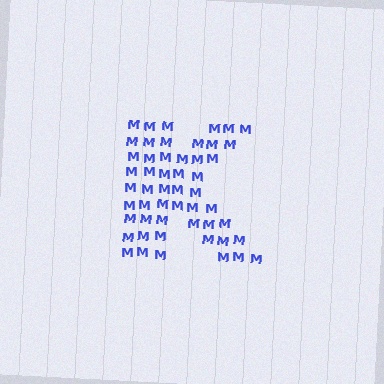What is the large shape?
The large shape is the letter K.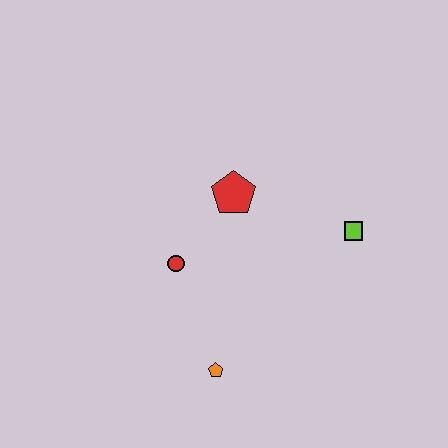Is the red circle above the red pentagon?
No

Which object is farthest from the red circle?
The lime square is farthest from the red circle.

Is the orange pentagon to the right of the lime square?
No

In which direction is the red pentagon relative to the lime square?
The red pentagon is to the left of the lime square.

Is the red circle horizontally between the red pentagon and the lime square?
No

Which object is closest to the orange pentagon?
The red circle is closest to the orange pentagon.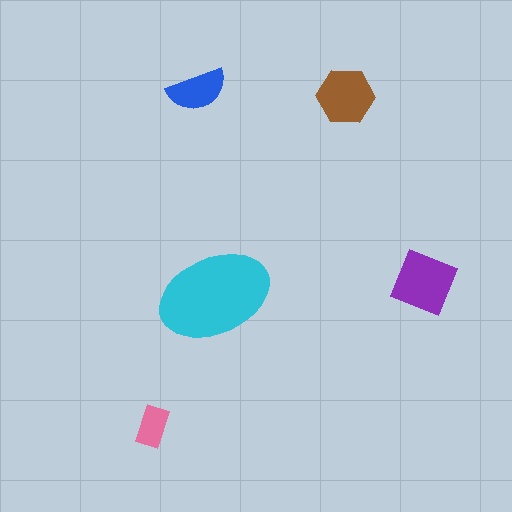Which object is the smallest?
The pink rectangle.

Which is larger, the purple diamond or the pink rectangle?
The purple diamond.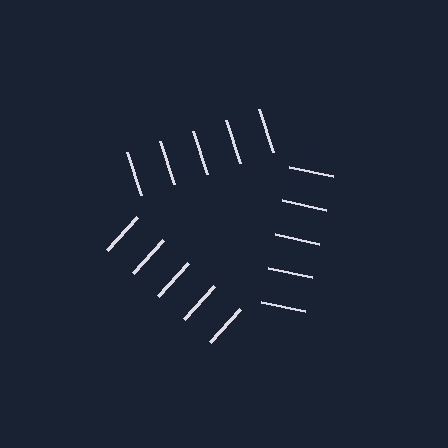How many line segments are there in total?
15 — 5 along each of the 3 edges.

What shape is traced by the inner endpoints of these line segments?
An illusory triangle — the line segments terminate on its edges but no continuous stroke is drawn.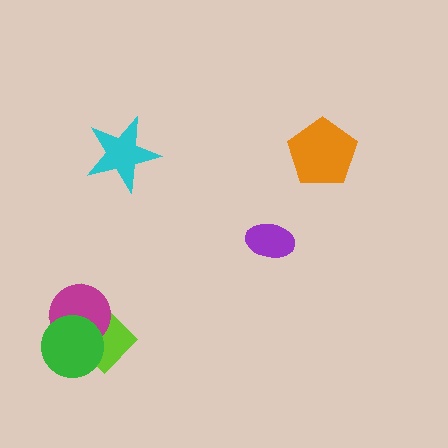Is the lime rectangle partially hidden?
Yes, it is partially covered by another shape.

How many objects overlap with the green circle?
2 objects overlap with the green circle.